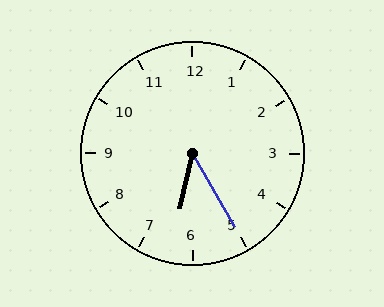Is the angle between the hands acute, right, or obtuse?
It is acute.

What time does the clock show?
6:25.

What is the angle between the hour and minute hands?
Approximately 42 degrees.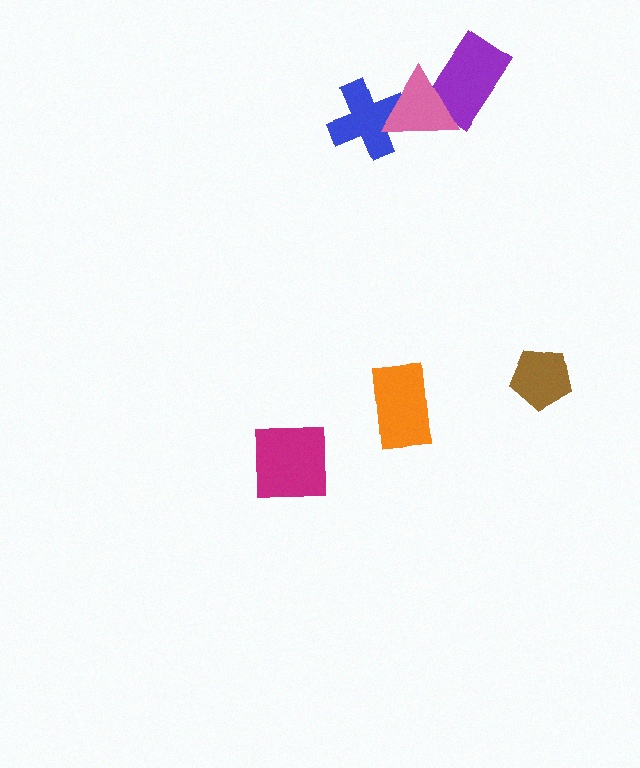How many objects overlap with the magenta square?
0 objects overlap with the magenta square.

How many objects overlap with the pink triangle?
2 objects overlap with the pink triangle.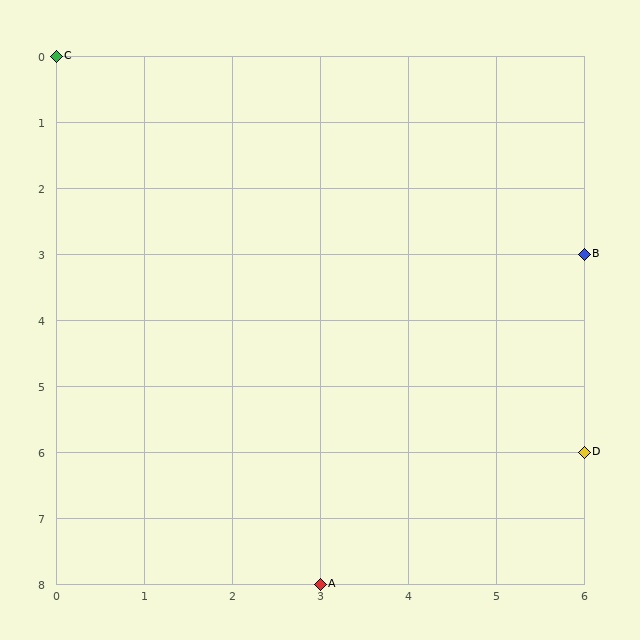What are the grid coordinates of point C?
Point C is at grid coordinates (0, 0).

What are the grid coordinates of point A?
Point A is at grid coordinates (3, 8).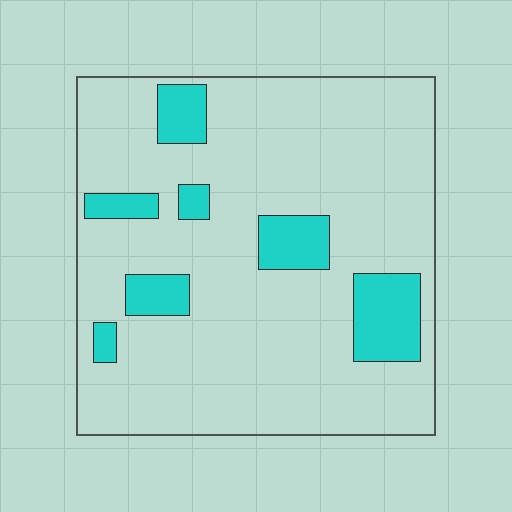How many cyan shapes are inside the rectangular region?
7.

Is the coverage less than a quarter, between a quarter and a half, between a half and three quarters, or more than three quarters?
Less than a quarter.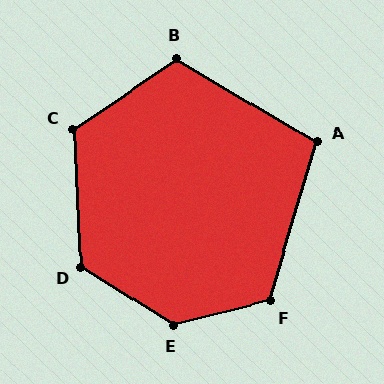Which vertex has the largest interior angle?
E, at approximately 134 degrees.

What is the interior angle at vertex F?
Approximately 120 degrees (obtuse).